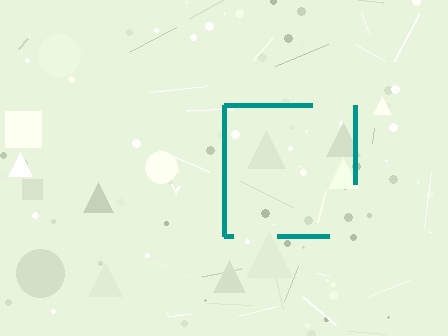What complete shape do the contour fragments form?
The contour fragments form a square.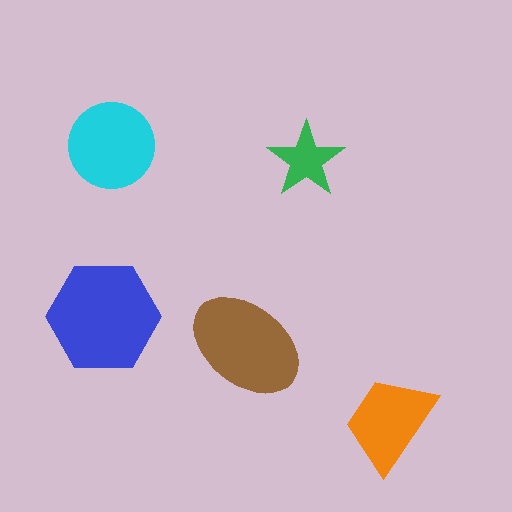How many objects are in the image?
There are 5 objects in the image.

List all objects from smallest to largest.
The green star, the orange trapezoid, the cyan circle, the brown ellipse, the blue hexagon.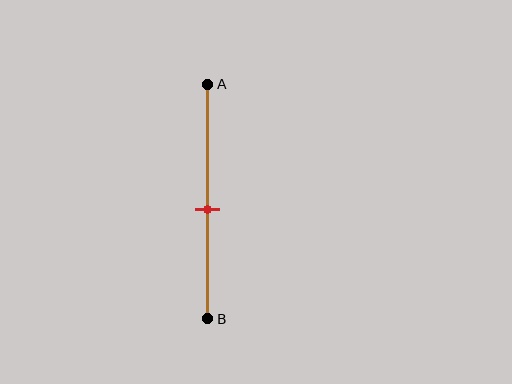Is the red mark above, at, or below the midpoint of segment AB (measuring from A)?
The red mark is below the midpoint of segment AB.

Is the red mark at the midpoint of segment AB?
No, the mark is at about 55% from A, not at the 50% midpoint.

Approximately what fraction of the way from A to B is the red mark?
The red mark is approximately 55% of the way from A to B.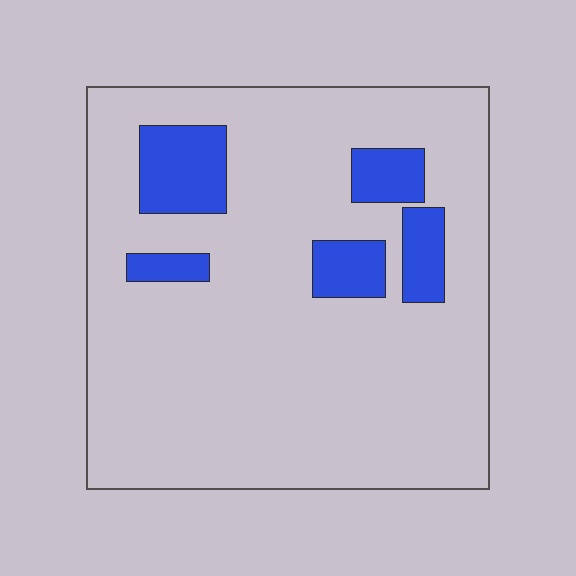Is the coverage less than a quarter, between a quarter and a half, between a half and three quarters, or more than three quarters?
Less than a quarter.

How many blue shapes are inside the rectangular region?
5.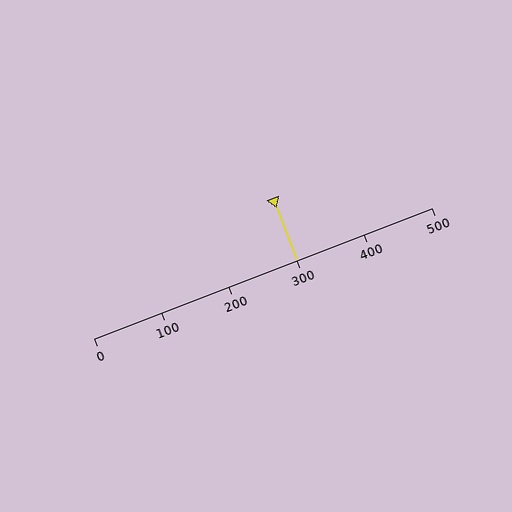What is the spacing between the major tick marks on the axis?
The major ticks are spaced 100 apart.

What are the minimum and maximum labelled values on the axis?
The axis runs from 0 to 500.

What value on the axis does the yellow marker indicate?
The marker indicates approximately 300.